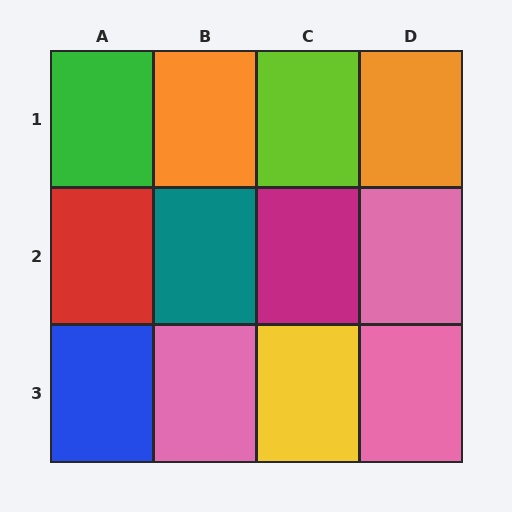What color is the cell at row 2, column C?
Magenta.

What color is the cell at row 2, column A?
Red.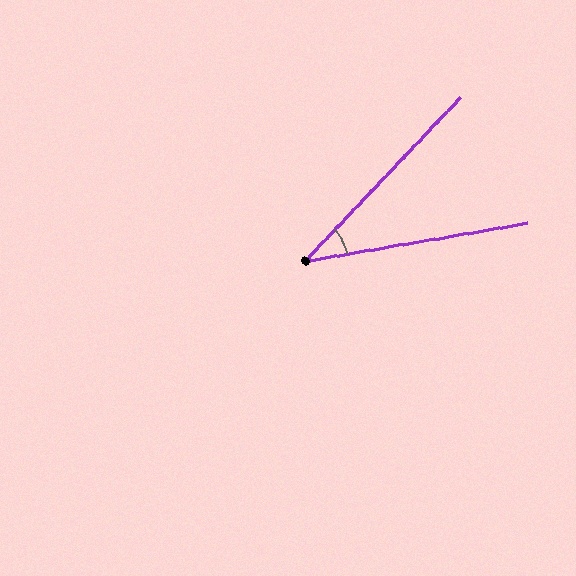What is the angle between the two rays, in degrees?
Approximately 37 degrees.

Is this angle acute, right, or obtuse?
It is acute.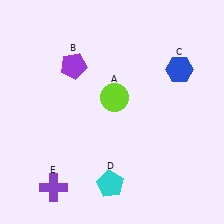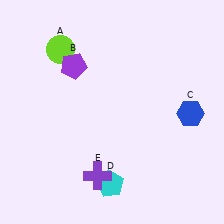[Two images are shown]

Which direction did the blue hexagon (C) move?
The blue hexagon (C) moved down.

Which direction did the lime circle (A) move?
The lime circle (A) moved left.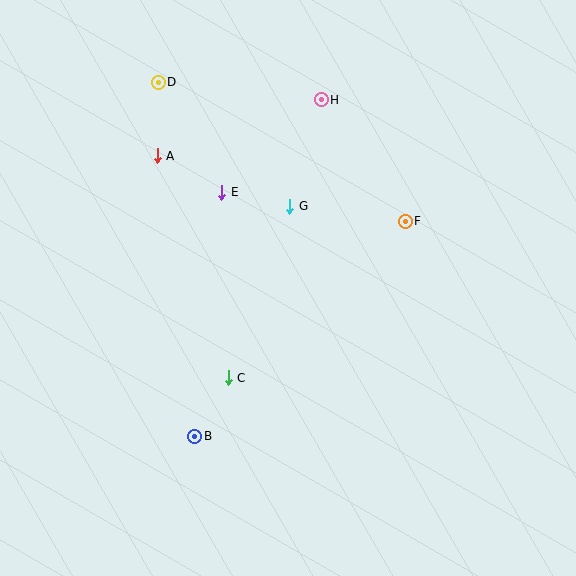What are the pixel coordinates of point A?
Point A is at (157, 156).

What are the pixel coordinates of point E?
Point E is at (222, 192).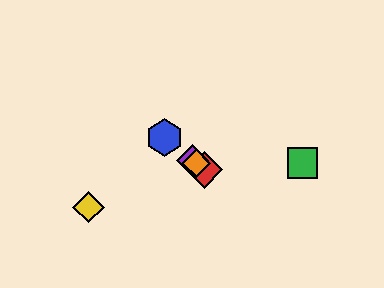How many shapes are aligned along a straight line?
4 shapes (the red diamond, the blue hexagon, the purple diamond, the orange diamond) are aligned along a straight line.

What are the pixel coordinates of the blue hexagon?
The blue hexagon is at (165, 138).